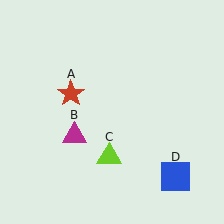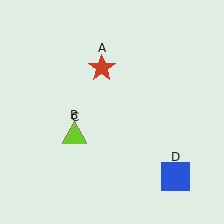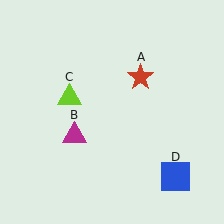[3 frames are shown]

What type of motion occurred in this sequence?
The red star (object A), lime triangle (object C) rotated clockwise around the center of the scene.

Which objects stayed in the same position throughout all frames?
Magenta triangle (object B) and blue square (object D) remained stationary.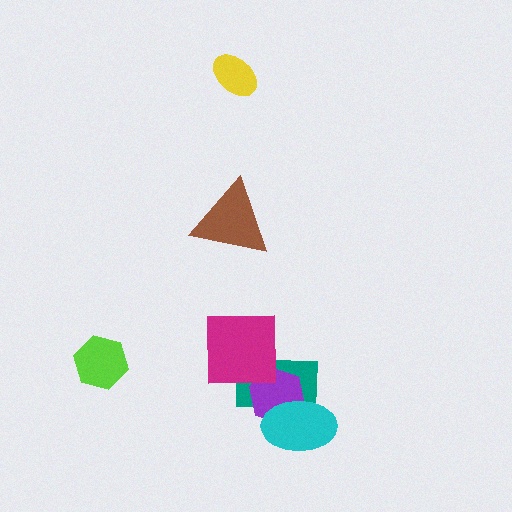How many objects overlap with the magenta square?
1 object overlaps with the magenta square.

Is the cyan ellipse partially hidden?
No, no other shape covers it.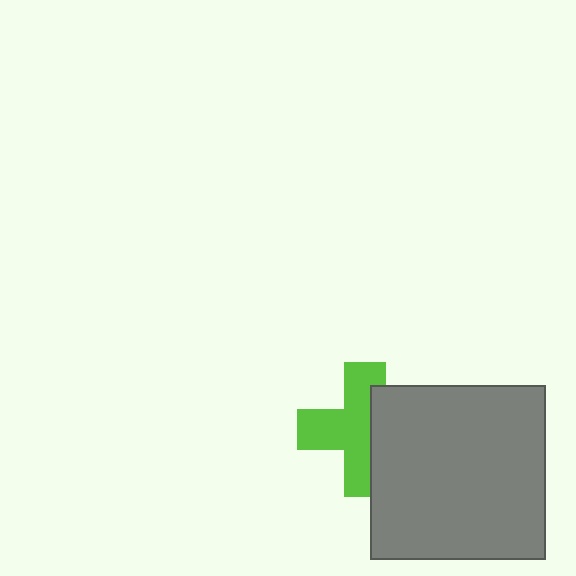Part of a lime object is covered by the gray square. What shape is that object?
It is a cross.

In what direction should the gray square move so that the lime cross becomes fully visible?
The gray square should move right. That is the shortest direction to clear the overlap and leave the lime cross fully visible.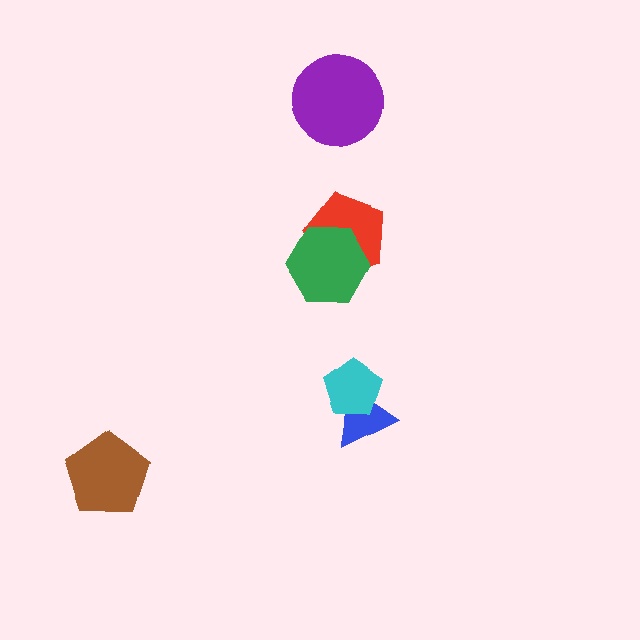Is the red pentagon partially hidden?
Yes, it is partially covered by another shape.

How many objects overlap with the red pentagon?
1 object overlaps with the red pentagon.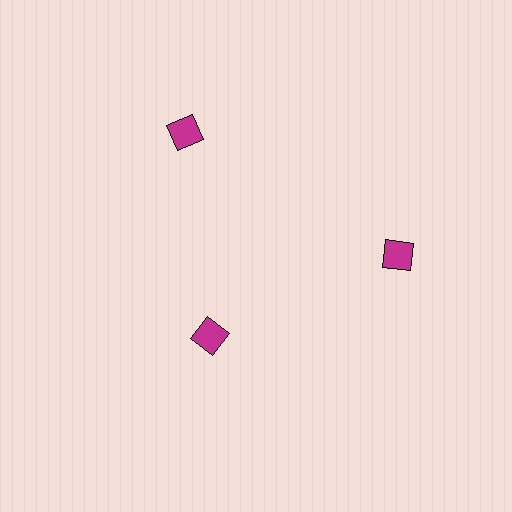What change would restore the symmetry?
The symmetry would be restored by moving it outward, back onto the ring so that all 3 squares sit at equal angles and equal distance from the center.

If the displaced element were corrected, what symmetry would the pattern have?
It would have 3-fold rotational symmetry — the pattern would map onto itself every 120 degrees.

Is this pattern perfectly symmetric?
No. The 3 magenta squares are arranged in a ring, but one element near the 7 o'clock position is pulled inward toward the center, breaking the 3-fold rotational symmetry.